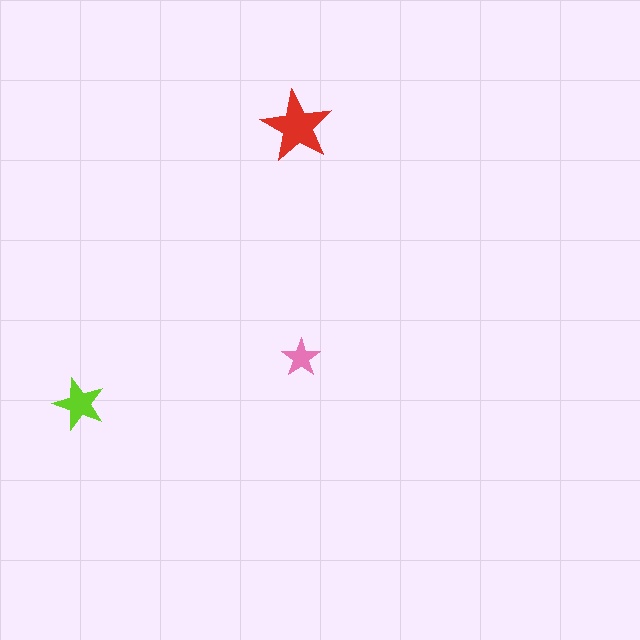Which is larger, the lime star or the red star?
The red one.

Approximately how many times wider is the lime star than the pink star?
About 1.5 times wider.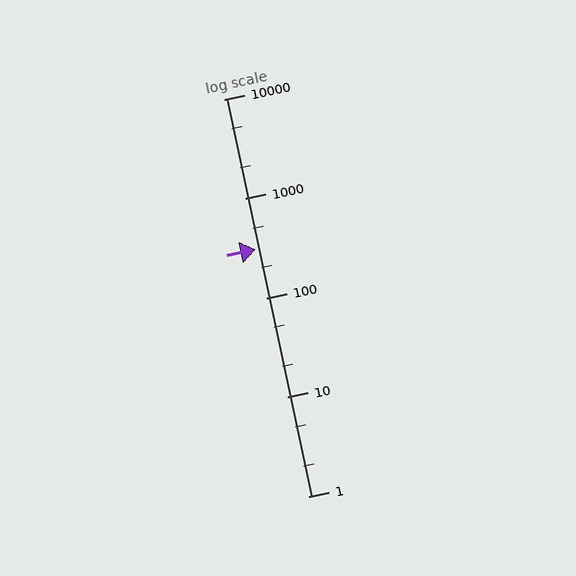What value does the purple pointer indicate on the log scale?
The pointer indicates approximately 310.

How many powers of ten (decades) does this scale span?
The scale spans 4 decades, from 1 to 10000.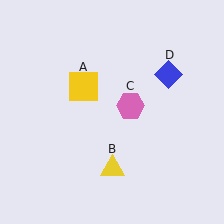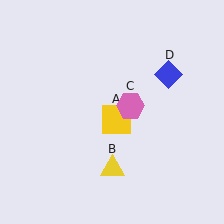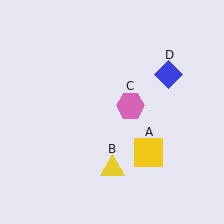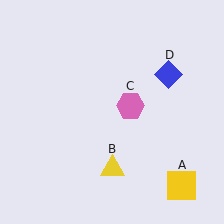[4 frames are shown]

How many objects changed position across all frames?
1 object changed position: yellow square (object A).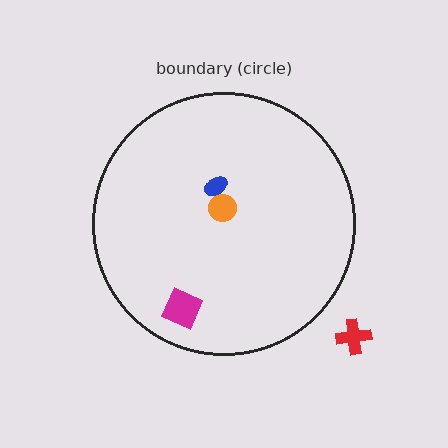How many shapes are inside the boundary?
3 inside, 1 outside.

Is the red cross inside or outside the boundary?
Outside.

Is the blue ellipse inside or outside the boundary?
Inside.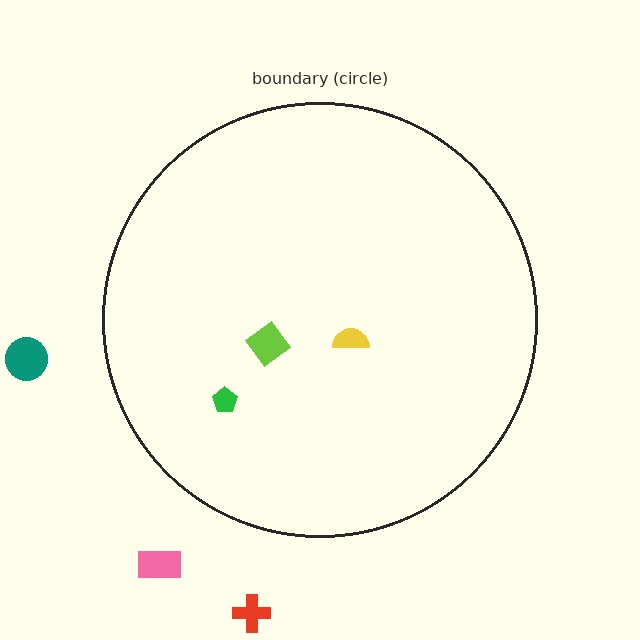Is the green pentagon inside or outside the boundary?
Inside.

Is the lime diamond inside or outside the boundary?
Inside.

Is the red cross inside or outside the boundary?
Outside.